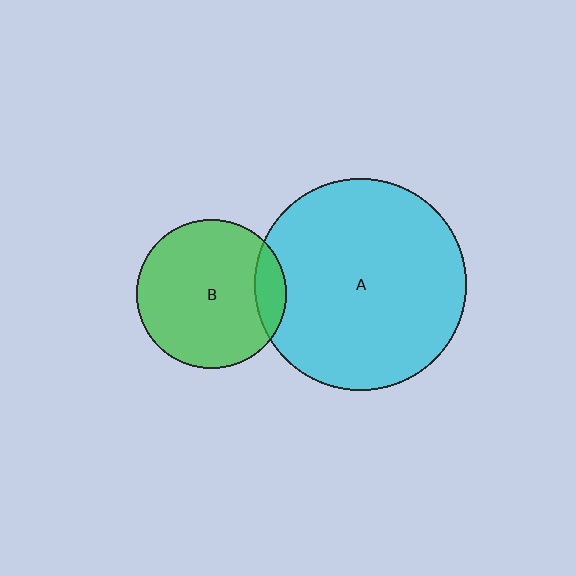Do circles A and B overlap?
Yes.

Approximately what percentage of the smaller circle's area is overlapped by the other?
Approximately 10%.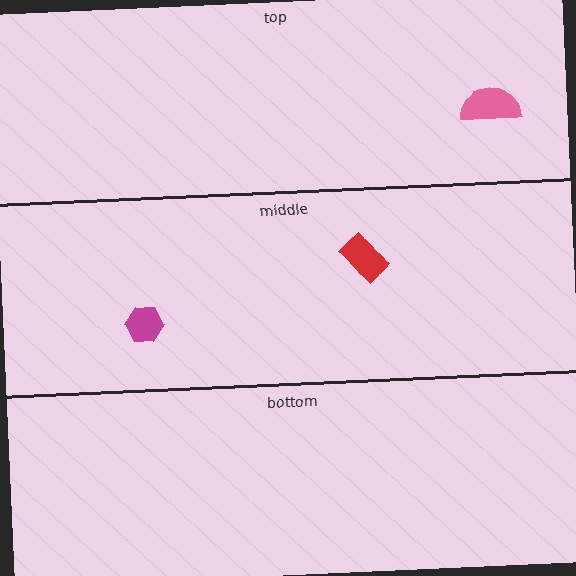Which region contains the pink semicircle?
The top region.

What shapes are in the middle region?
The magenta hexagon, the red rectangle.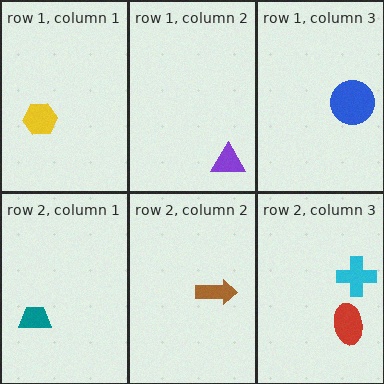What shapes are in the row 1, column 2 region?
The purple triangle.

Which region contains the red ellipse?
The row 2, column 3 region.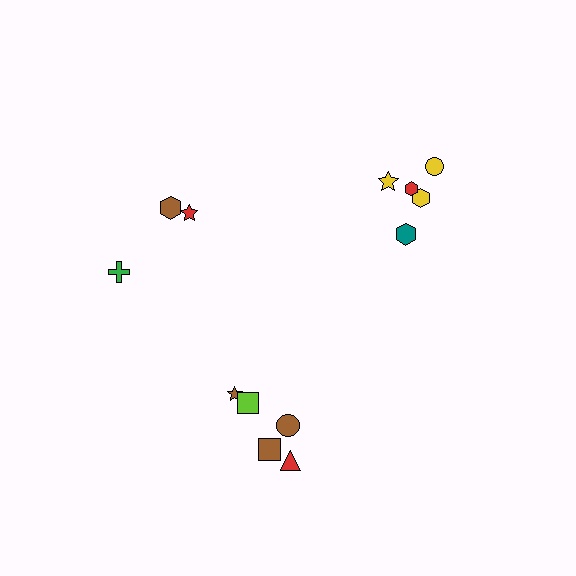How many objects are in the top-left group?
There are 3 objects.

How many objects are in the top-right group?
There are 5 objects.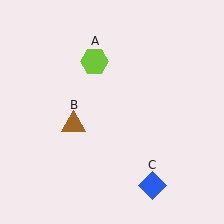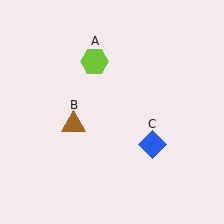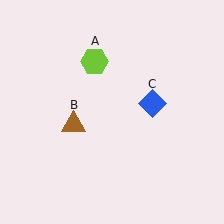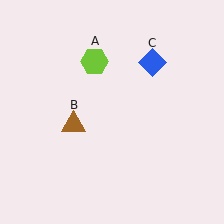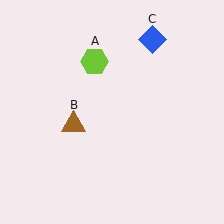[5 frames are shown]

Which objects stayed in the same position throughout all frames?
Lime hexagon (object A) and brown triangle (object B) remained stationary.